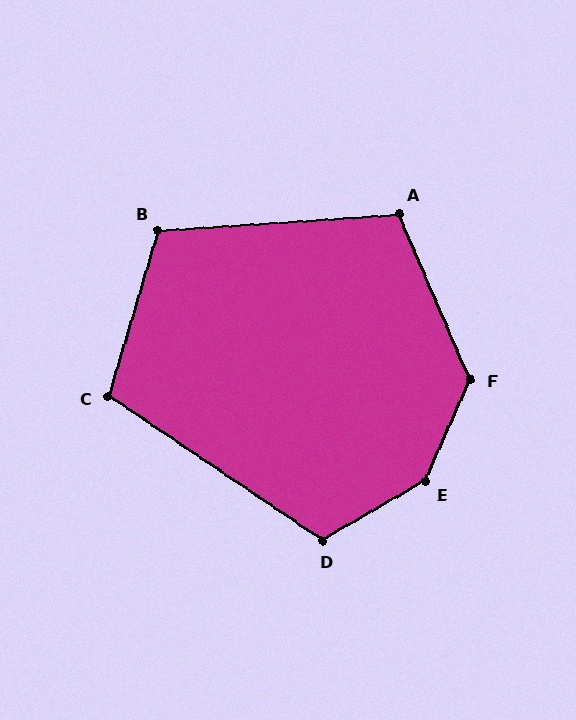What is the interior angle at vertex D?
Approximately 116 degrees (obtuse).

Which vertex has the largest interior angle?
E, at approximately 143 degrees.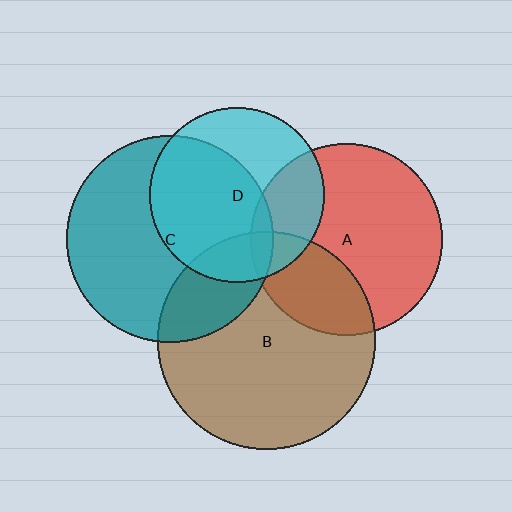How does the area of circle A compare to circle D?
Approximately 1.2 times.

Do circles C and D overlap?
Yes.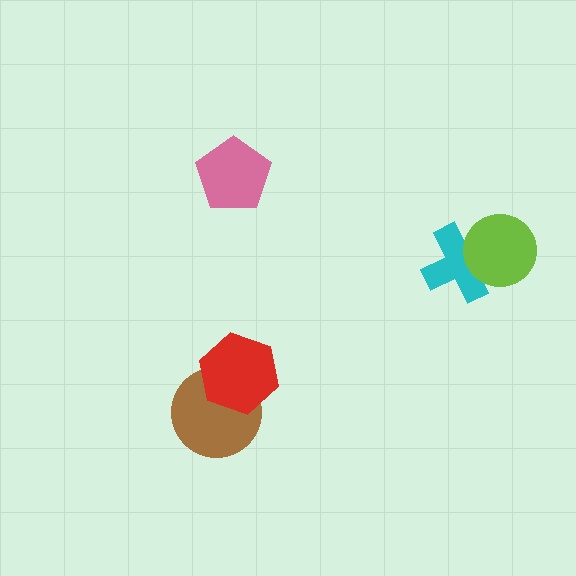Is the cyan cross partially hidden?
Yes, it is partially covered by another shape.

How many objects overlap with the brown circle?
1 object overlaps with the brown circle.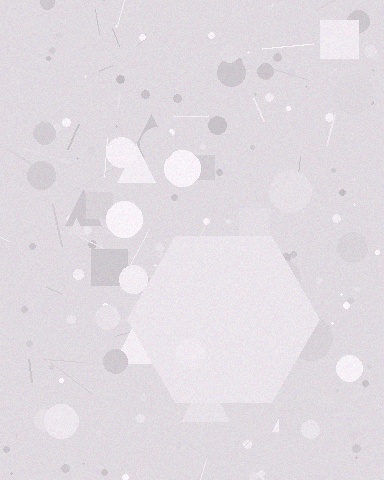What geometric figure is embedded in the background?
A hexagon is embedded in the background.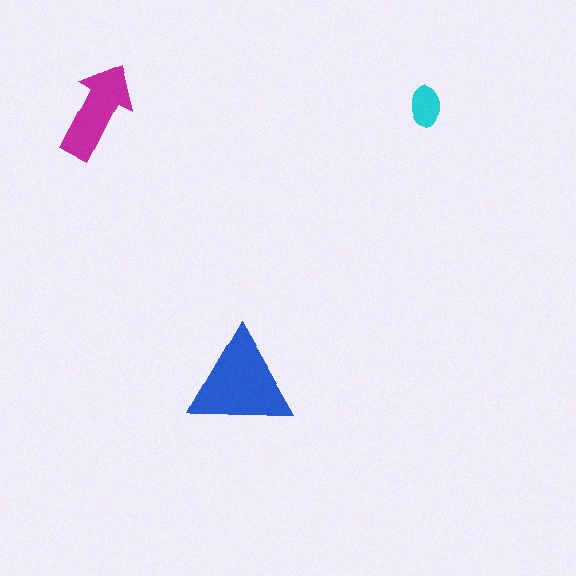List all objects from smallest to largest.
The cyan ellipse, the magenta arrow, the blue triangle.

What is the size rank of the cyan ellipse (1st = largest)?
3rd.